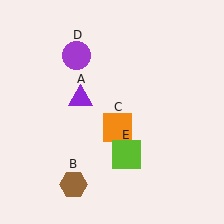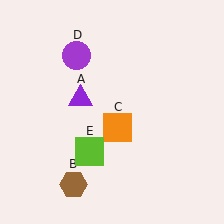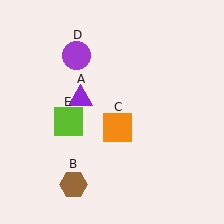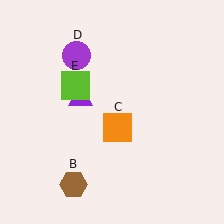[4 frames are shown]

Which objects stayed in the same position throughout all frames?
Purple triangle (object A) and brown hexagon (object B) and orange square (object C) and purple circle (object D) remained stationary.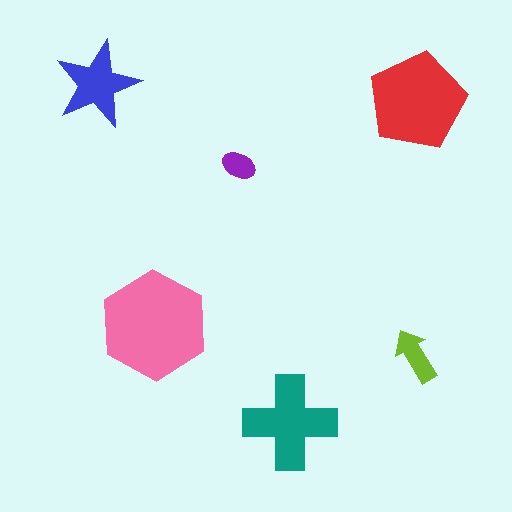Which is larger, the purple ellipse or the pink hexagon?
The pink hexagon.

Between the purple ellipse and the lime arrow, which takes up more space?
The lime arrow.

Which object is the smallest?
The purple ellipse.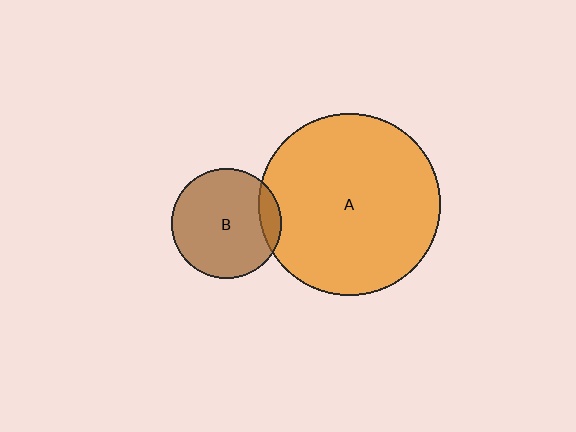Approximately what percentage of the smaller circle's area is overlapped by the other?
Approximately 10%.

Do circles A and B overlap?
Yes.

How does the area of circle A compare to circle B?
Approximately 2.8 times.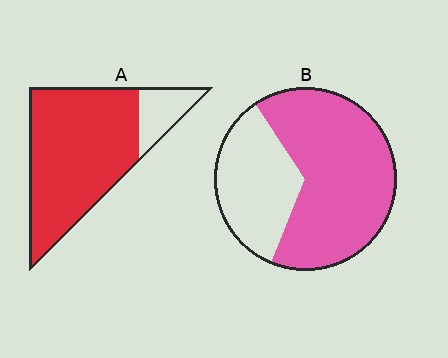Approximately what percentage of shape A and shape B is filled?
A is approximately 85% and B is approximately 65%.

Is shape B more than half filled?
Yes.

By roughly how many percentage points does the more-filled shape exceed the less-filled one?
By roughly 20 percentage points (A over B).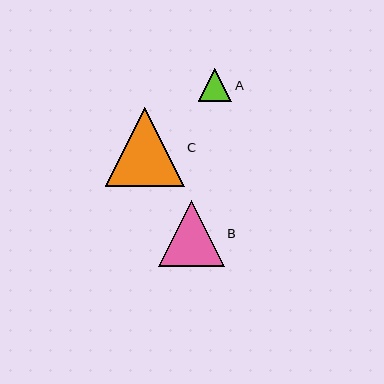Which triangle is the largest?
Triangle C is the largest with a size of approximately 79 pixels.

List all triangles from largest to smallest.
From largest to smallest: C, B, A.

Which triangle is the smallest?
Triangle A is the smallest with a size of approximately 33 pixels.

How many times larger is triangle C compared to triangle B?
Triangle C is approximately 1.2 times the size of triangle B.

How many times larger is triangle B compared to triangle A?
Triangle B is approximately 2.0 times the size of triangle A.